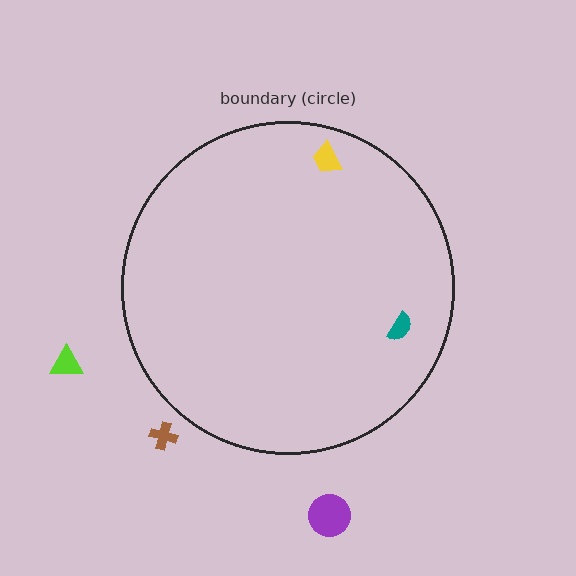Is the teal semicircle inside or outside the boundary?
Inside.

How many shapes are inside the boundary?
2 inside, 3 outside.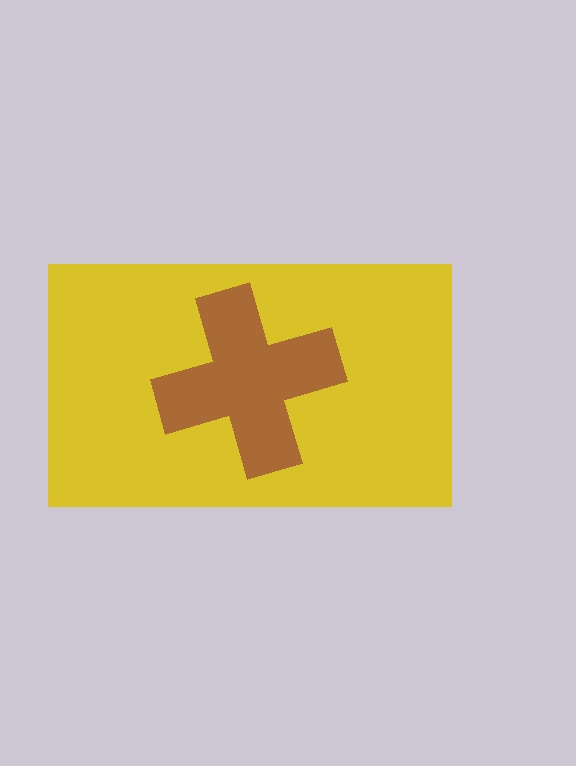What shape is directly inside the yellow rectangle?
The brown cross.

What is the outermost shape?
The yellow rectangle.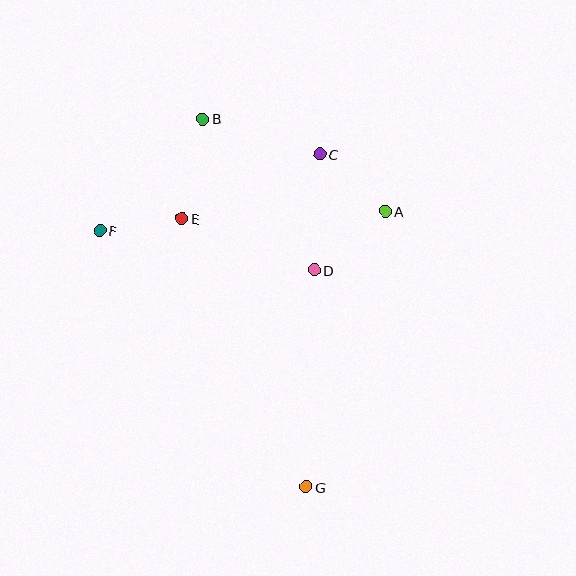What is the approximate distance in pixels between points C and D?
The distance between C and D is approximately 116 pixels.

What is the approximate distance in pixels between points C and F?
The distance between C and F is approximately 233 pixels.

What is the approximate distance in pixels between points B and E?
The distance between B and E is approximately 102 pixels.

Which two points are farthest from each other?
Points B and G are farthest from each other.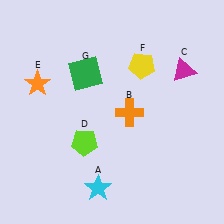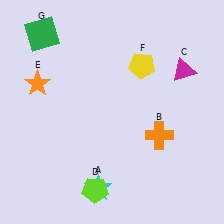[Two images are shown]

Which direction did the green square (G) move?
The green square (G) moved left.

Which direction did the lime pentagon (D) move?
The lime pentagon (D) moved down.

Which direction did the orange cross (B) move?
The orange cross (B) moved right.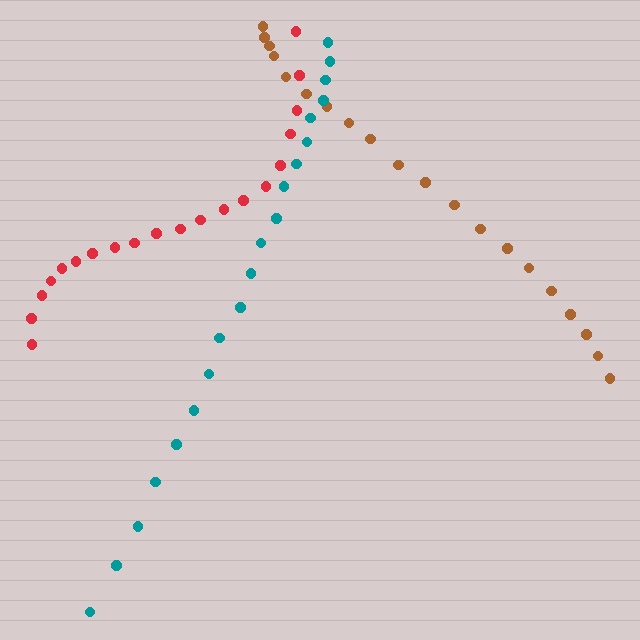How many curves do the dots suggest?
There are 3 distinct paths.